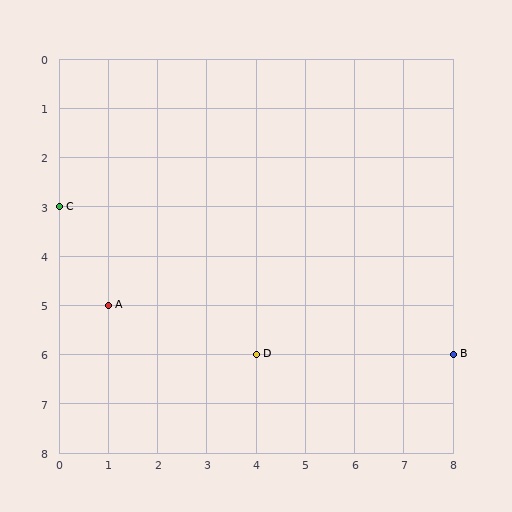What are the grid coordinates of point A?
Point A is at grid coordinates (1, 5).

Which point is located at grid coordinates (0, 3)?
Point C is at (0, 3).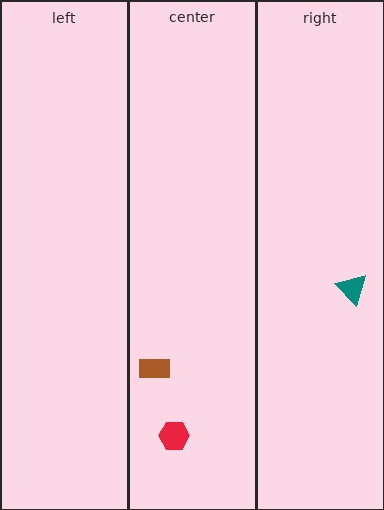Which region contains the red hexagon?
The center region.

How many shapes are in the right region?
1.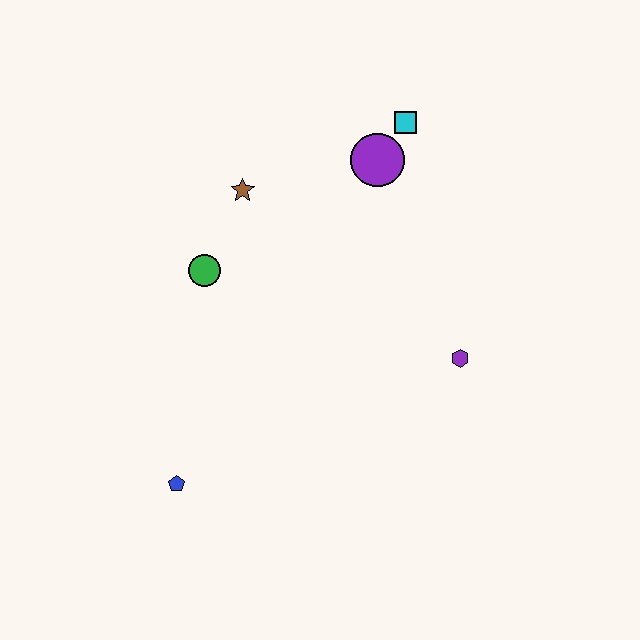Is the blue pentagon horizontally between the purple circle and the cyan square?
No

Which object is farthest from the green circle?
The purple hexagon is farthest from the green circle.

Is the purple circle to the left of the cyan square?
Yes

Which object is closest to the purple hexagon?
The purple circle is closest to the purple hexagon.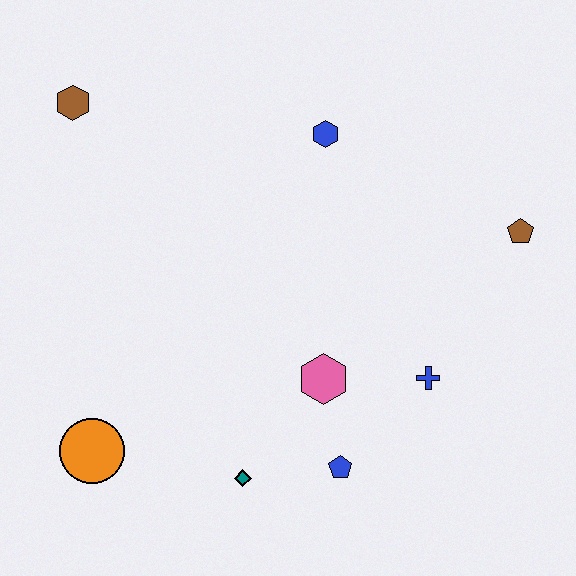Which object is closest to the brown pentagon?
The blue cross is closest to the brown pentagon.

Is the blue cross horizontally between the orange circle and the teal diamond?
No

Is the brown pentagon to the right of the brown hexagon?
Yes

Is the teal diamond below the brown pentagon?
Yes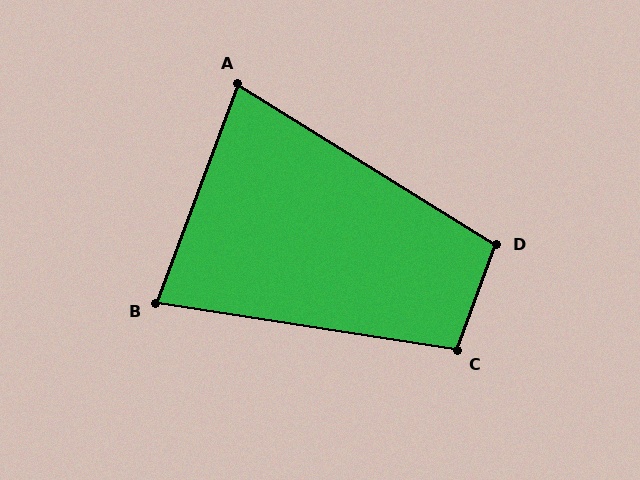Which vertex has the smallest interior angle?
B, at approximately 78 degrees.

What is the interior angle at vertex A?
Approximately 79 degrees (acute).